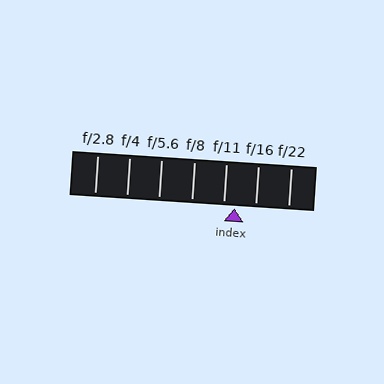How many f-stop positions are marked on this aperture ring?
There are 7 f-stop positions marked.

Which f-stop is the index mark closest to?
The index mark is closest to f/11.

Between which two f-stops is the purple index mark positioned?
The index mark is between f/11 and f/16.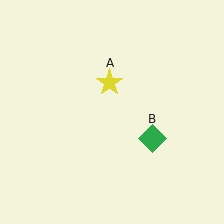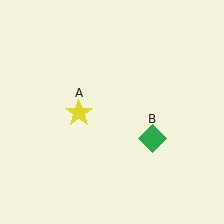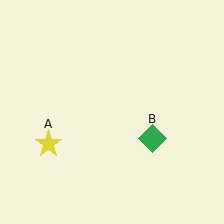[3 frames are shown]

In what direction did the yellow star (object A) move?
The yellow star (object A) moved down and to the left.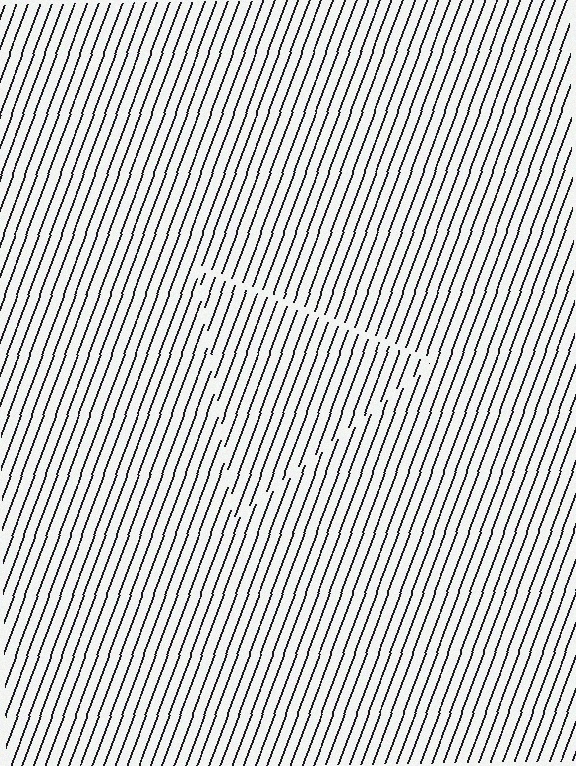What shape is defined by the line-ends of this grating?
An illusory triangle. The interior of the shape contains the same grating, shifted by half a period — the contour is defined by the phase discontinuity where line-ends from the inner and outer gratings abut.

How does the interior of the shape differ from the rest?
The interior of the shape contains the same grating, shifted by half a period — the contour is defined by the phase discontinuity where line-ends from the inner and outer gratings abut.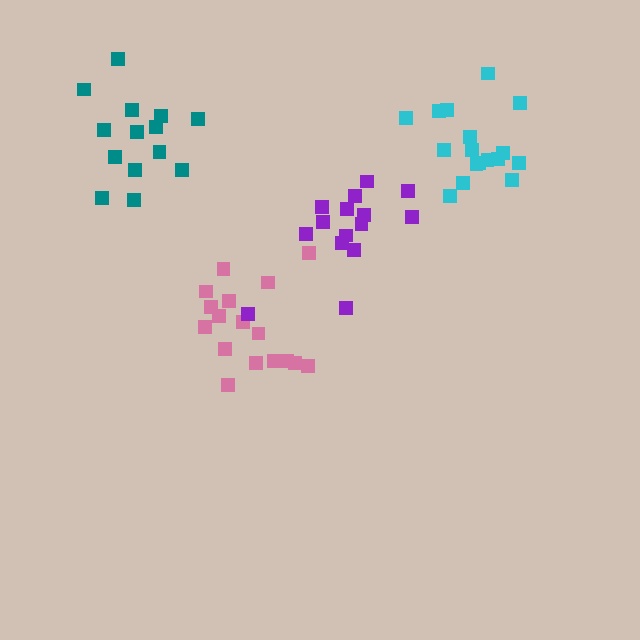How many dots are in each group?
Group 1: 14 dots, Group 2: 17 dots, Group 3: 17 dots, Group 4: 15 dots (63 total).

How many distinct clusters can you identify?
There are 4 distinct clusters.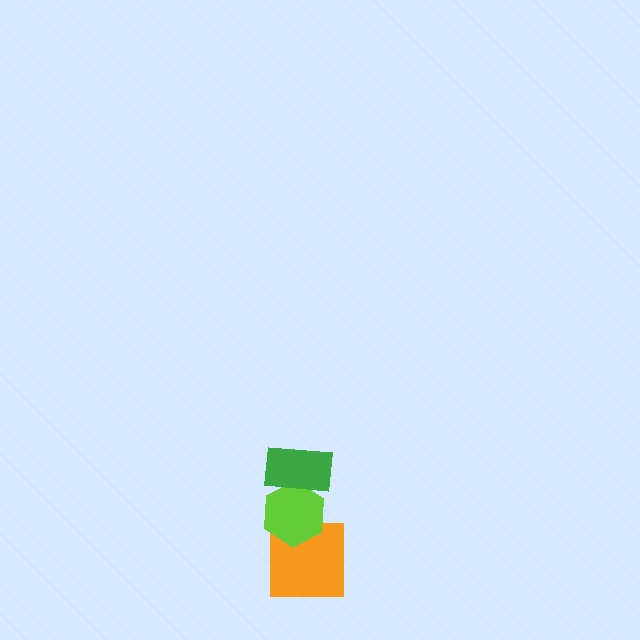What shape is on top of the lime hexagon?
The green rectangle is on top of the lime hexagon.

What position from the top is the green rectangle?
The green rectangle is 1st from the top.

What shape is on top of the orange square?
The lime hexagon is on top of the orange square.